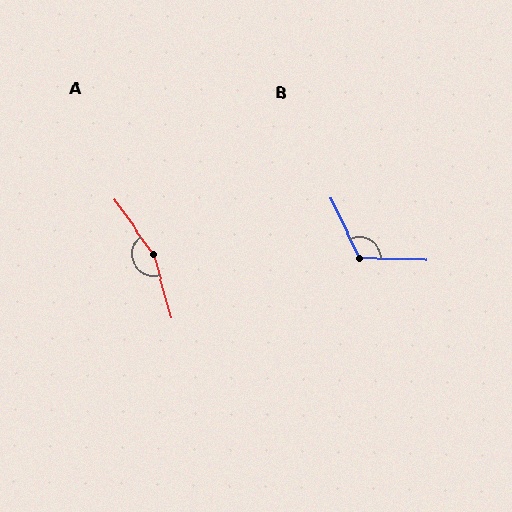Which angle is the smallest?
B, at approximately 116 degrees.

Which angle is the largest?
A, at approximately 160 degrees.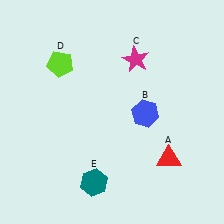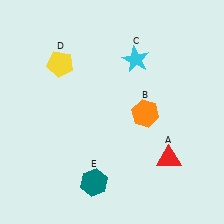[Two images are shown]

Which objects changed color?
B changed from blue to orange. C changed from magenta to cyan. D changed from lime to yellow.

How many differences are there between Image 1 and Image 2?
There are 3 differences between the two images.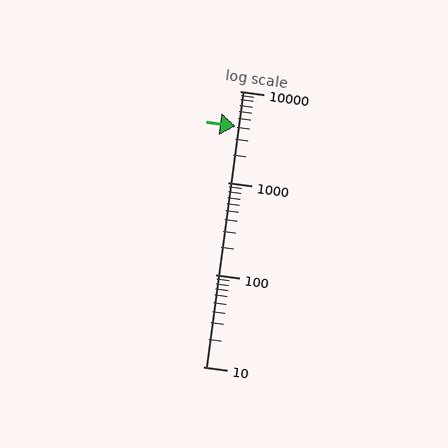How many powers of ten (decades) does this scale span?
The scale spans 3 decades, from 10 to 10000.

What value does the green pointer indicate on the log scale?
The pointer indicates approximately 4100.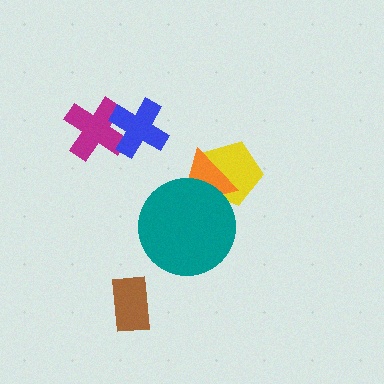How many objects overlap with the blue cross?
1 object overlaps with the blue cross.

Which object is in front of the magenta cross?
The blue cross is in front of the magenta cross.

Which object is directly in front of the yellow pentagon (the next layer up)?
The orange triangle is directly in front of the yellow pentagon.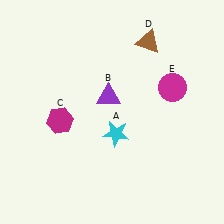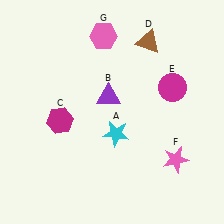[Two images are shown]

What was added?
A pink star (F), a pink hexagon (G) were added in Image 2.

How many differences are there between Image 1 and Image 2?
There are 2 differences between the two images.